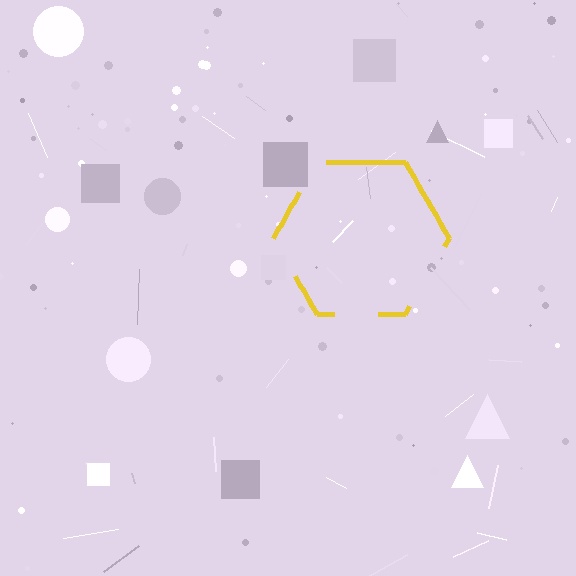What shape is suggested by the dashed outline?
The dashed outline suggests a hexagon.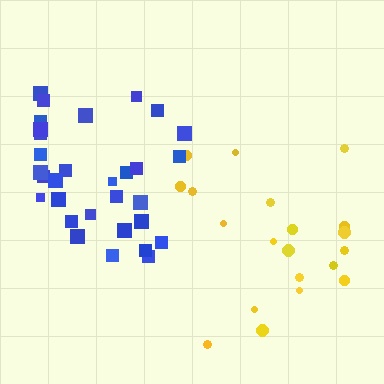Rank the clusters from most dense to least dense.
blue, yellow.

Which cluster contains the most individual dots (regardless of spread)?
Blue (31).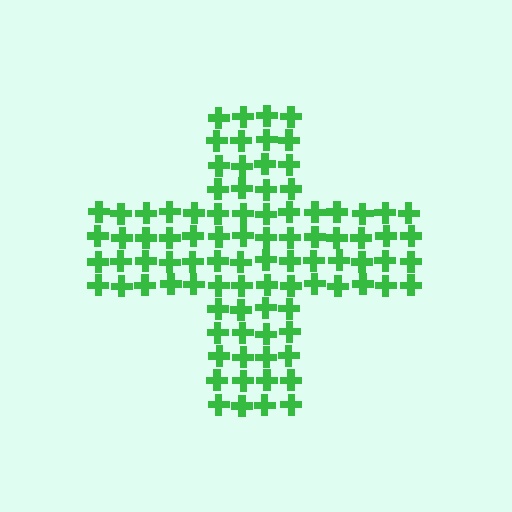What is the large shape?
The large shape is a cross.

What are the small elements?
The small elements are crosses.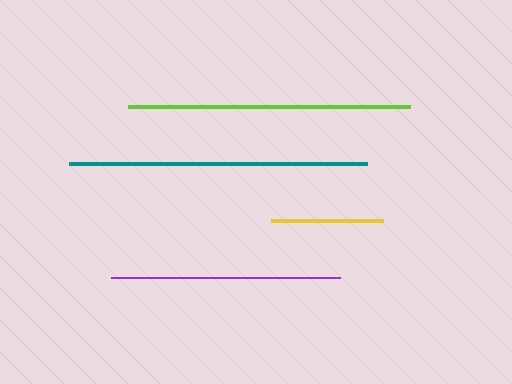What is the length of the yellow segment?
The yellow segment is approximately 112 pixels long.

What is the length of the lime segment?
The lime segment is approximately 281 pixels long.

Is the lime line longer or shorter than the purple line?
The lime line is longer than the purple line.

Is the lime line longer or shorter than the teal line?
The teal line is longer than the lime line.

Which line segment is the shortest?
The yellow line is the shortest at approximately 112 pixels.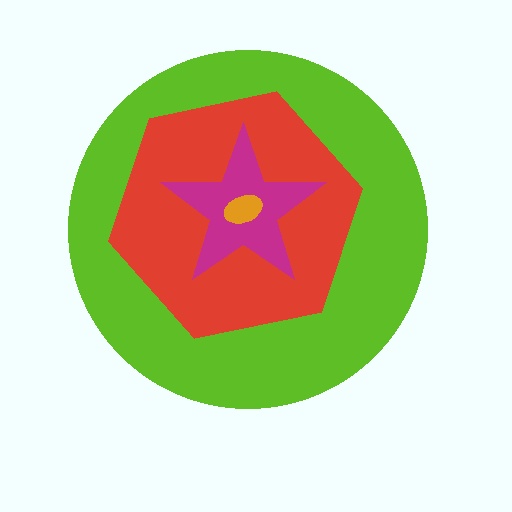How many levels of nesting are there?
4.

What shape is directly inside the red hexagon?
The magenta star.